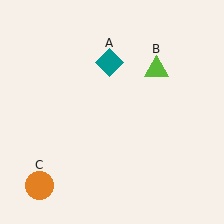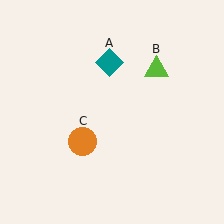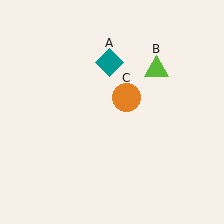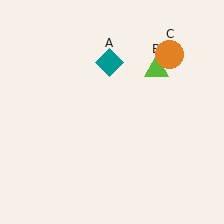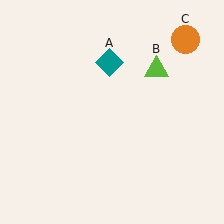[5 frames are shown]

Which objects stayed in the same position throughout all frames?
Teal diamond (object A) and lime triangle (object B) remained stationary.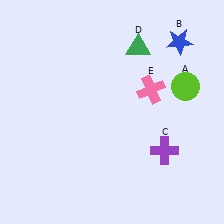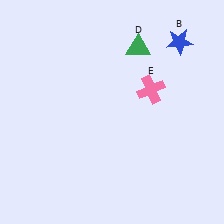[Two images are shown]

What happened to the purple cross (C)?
The purple cross (C) was removed in Image 2. It was in the bottom-right area of Image 1.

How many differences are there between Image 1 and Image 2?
There are 2 differences between the two images.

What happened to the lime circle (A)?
The lime circle (A) was removed in Image 2. It was in the top-right area of Image 1.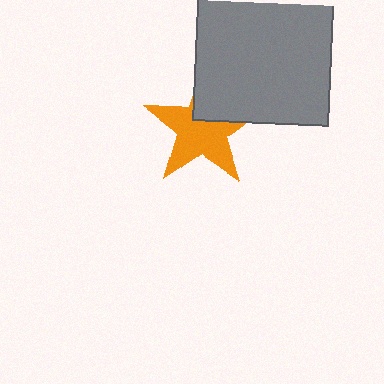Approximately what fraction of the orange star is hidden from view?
Roughly 32% of the orange star is hidden behind the gray square.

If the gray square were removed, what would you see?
You would see the complete orange star.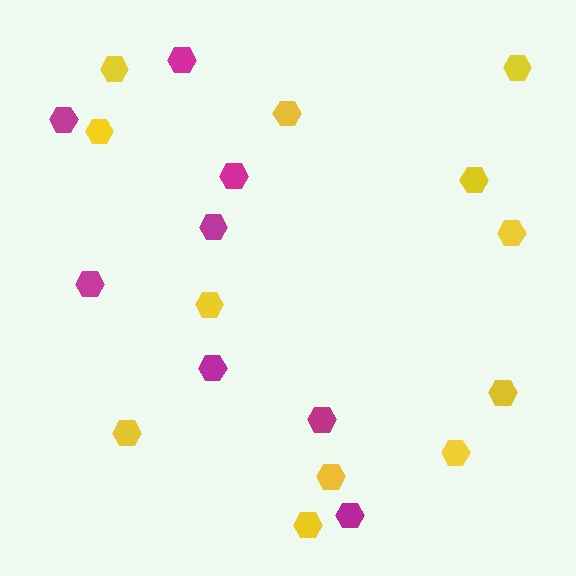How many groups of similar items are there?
There are 2 groups: one group of yellow hexagons (12) and one group of magenta hexagons (8).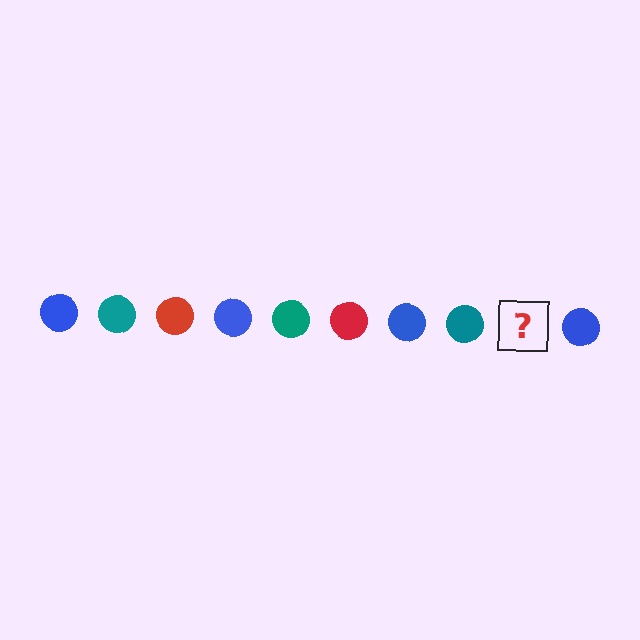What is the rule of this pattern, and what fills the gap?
The rule is that the pattern cycles through blue, teal, red circles. The gap should be filled with a red circle.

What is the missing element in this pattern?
The missing element is a red circle.